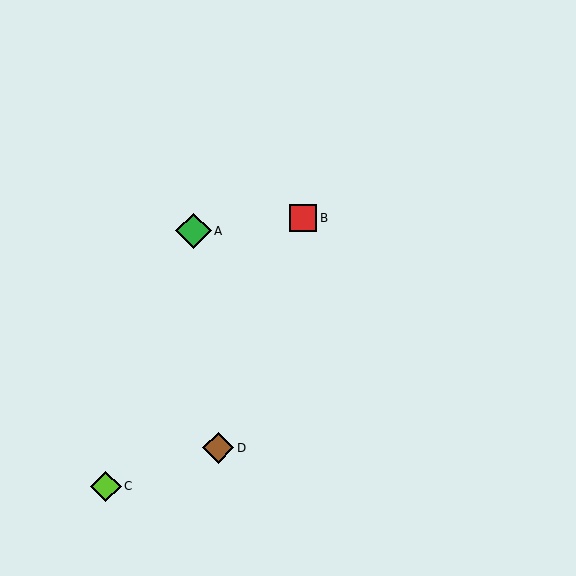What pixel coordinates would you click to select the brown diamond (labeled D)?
Click at (218, 448) to select the brown diamond D.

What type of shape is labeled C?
Shape C is a lime diamond.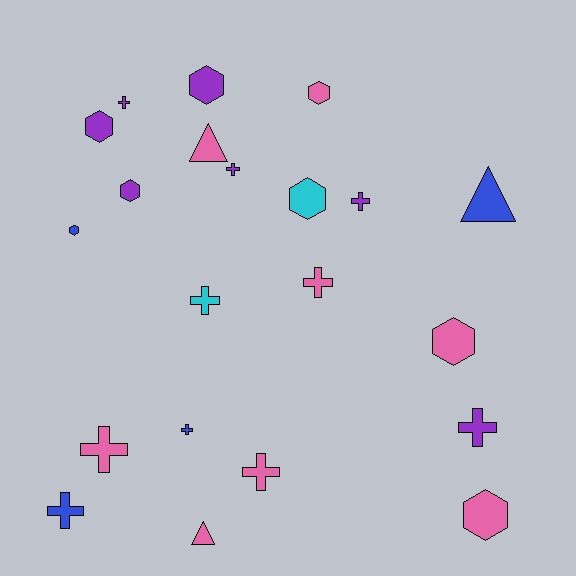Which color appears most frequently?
Pink, with 8 objects.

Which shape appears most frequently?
Cross, with 10 objects.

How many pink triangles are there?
There are 2 pink triangles.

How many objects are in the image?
There are 21 objects.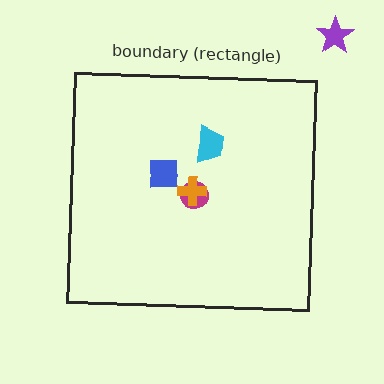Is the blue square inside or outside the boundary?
Inside.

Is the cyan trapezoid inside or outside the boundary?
Inside.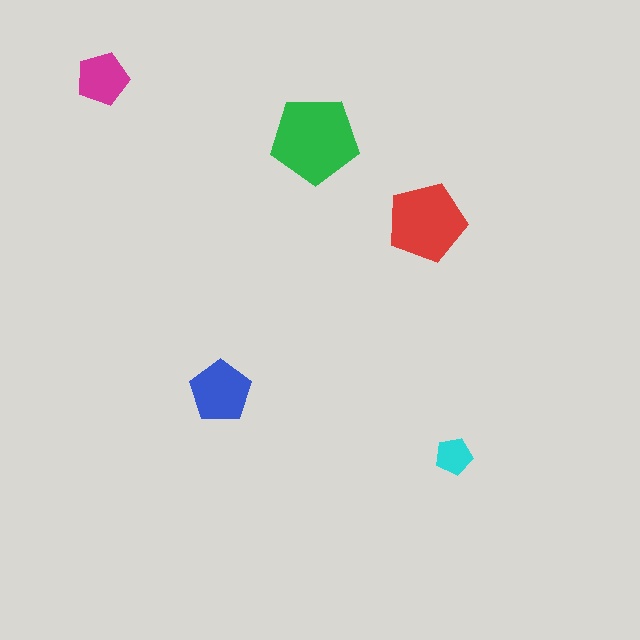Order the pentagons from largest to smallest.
the green one, the red one, the blue one, the magenta one, the cyan one.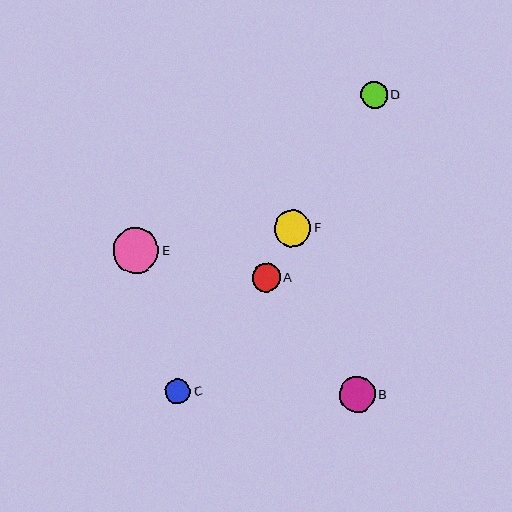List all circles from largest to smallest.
From largest to smallest: E, F, B, A, D, C.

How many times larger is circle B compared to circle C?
Circle B is approximately 1.4 times the size of circle C.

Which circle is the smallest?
Circle C is the smallest with a size of approximately 25 pixels.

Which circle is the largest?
Circle E is the largest with a size of approximately 46 pixels.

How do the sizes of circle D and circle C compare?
Circle D and circle C are approximately the same size.